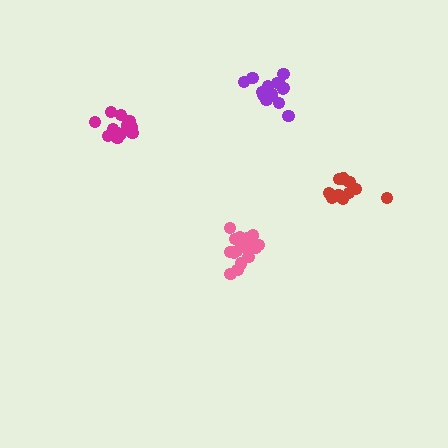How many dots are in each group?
Group 1: 12 dots, Group 2: 16 dots, Group 3: 17 dots, Group 4: 11 dots (56 total).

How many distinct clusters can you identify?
There are 4 distinct clusters.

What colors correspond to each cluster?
The clusters are colored: magenta, purple, pink, red.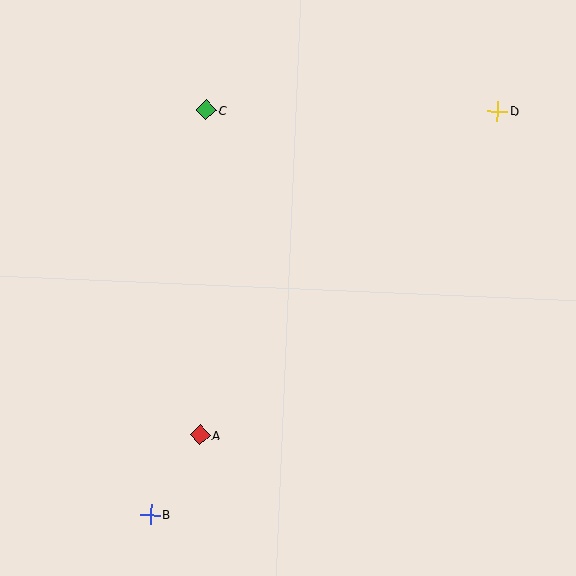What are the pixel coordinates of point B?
Point B is at (151, 515).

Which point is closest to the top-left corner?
Point C is closest to the top-left corner.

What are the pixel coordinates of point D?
Point D is at (498, 111).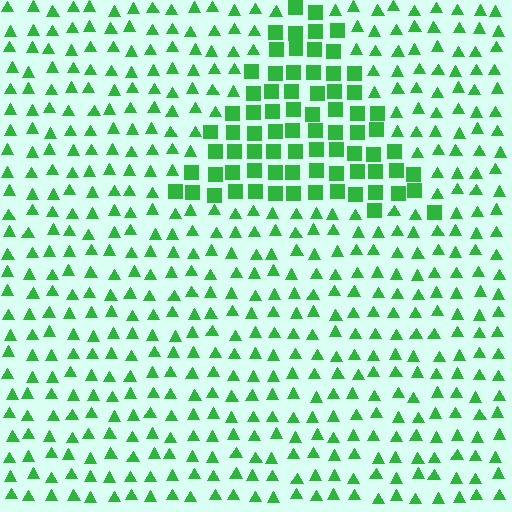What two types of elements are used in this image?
The image uses squares inside the triangle region and triangles outside it.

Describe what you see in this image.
The image is filled with small green elements arranged in a uniform grid. A triangle-shaped region contains squares, while the surrounding area contains triangles. The boundary is defined purely by the change in element shape.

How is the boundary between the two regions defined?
The boundary is defined by a change in element shape: squares inside vs. triangles outside. All elements share the same color and spacing.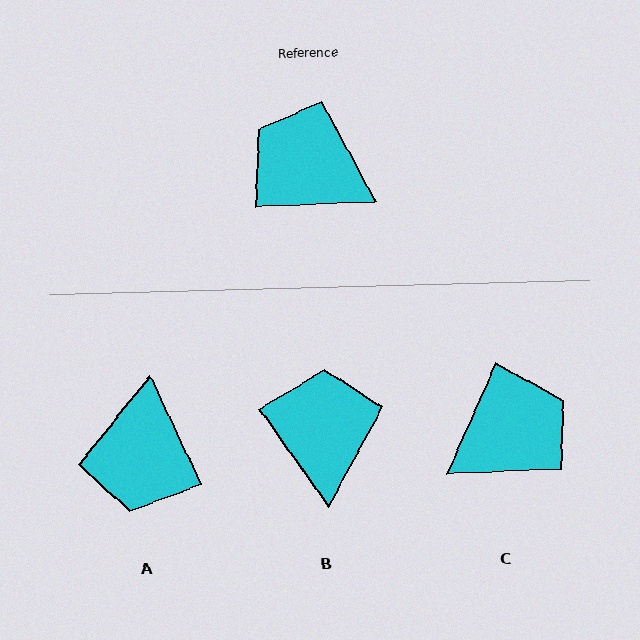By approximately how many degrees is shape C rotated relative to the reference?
Approximately 116 degrees clockwise.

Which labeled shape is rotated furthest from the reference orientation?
C, about 116 degrees away.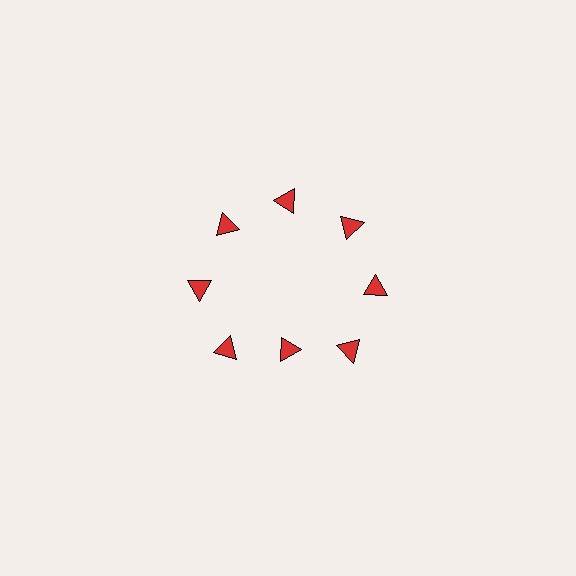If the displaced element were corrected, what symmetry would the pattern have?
It would have 8-fold rotational symmetry — the pattern would map onto itself every 45 degrees.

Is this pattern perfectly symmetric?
No. The 8 red triangles are arranged in a ring, but one element near the 6 o'clock position is pulled inward toward the center, breaking the 8-fold rotational symmetry.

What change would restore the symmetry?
The symmetry would be restored by moving it outward, back onto the ring so that all 8 triangles sit at equal angles and equal distance from the center.